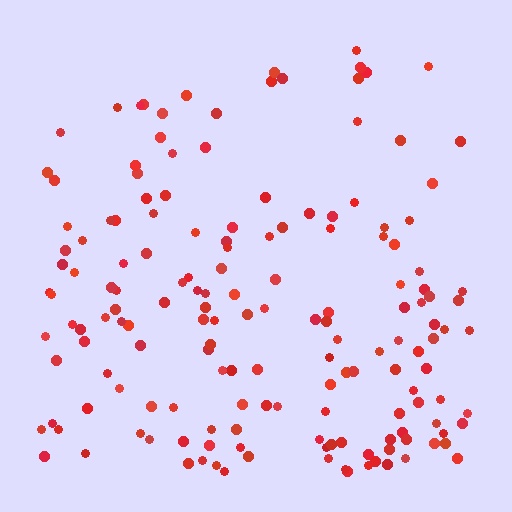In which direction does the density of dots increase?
From top to bottom, with the bottom side densest.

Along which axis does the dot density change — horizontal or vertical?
Vertical.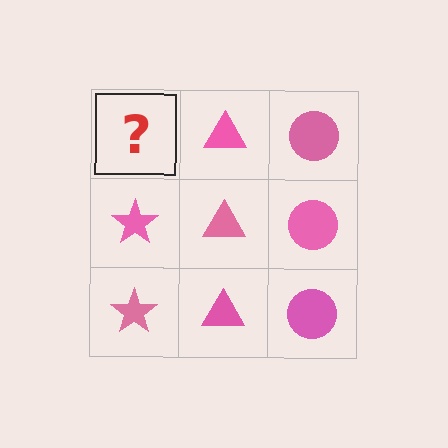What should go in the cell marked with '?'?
The missing cell should contain a pink star.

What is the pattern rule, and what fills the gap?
The rule is that each column has a consistent shape. The gap should be filled with a pink star.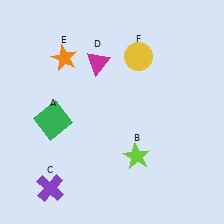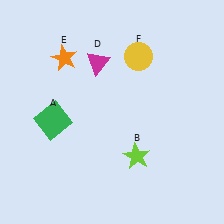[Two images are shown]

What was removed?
The purple cross (C) was removed in Image 2.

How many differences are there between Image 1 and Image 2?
There is 1 difference between the two images.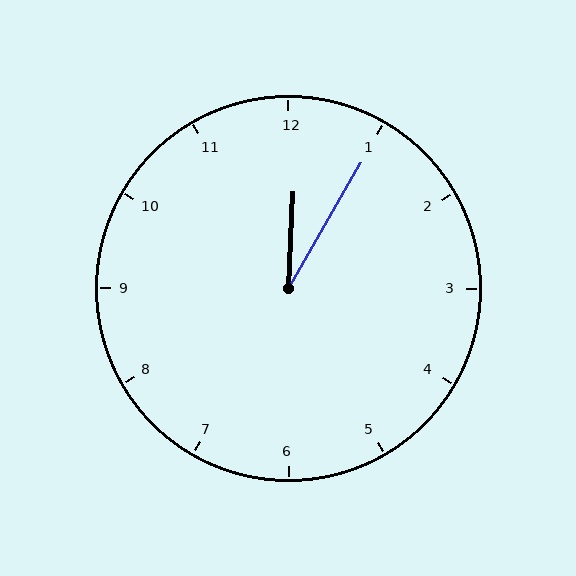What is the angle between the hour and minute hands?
Approximately 28 degrees.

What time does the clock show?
12:05.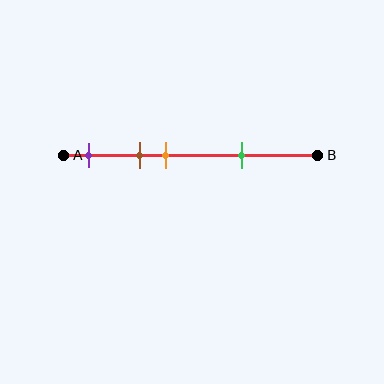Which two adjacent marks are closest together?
The brown and orange marks are the closest adjacent pair.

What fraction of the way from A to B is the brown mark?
The brown mark is approximately 30% (0.3) of the way from A to B.